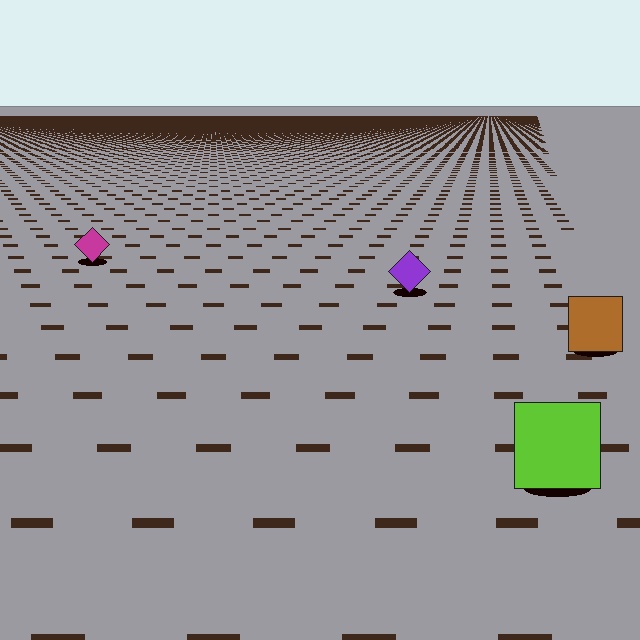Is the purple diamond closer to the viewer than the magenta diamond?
Yes. The purple diamond is closer — you can tell from the texture gradient: the ground texture is coarser near it.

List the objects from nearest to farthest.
From nearest to farthest: the lime square, the brown square, the purple diamond, the magenta diamond.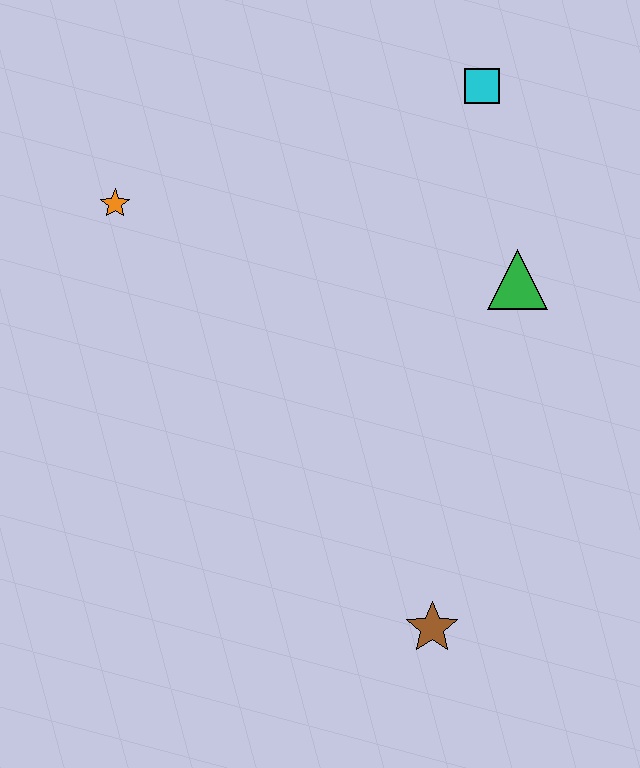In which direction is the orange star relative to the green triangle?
The orange star is to the left of the green triangle.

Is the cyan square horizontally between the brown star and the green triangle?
Yes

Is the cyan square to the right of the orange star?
Yes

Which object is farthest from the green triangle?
The orange star is farthest from the green triangle.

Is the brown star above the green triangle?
No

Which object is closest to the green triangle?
The cyan square is closest to the green triangle.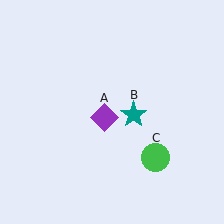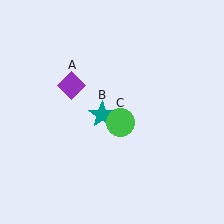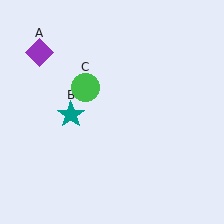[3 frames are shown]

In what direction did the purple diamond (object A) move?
The purple diamond (object A) moved up and to the left.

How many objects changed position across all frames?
3 objects changed position: purple diamond (object A), teal star (object B), green circle (object C).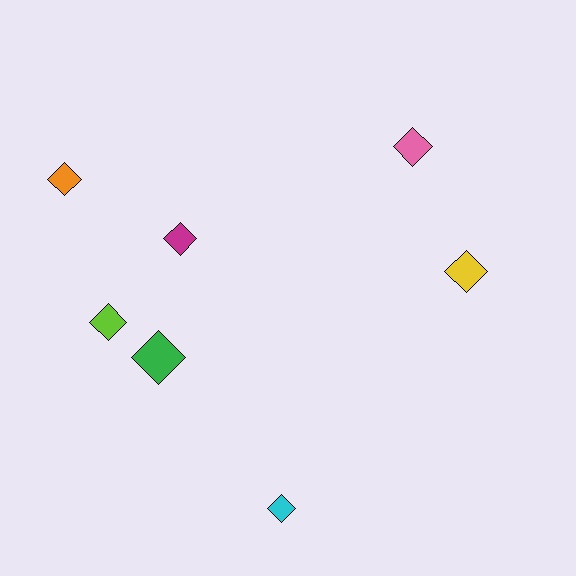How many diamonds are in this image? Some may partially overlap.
There are 7 diamonds.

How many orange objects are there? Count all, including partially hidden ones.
There is 1 orange object.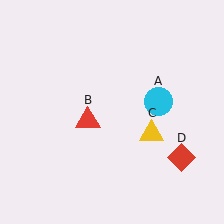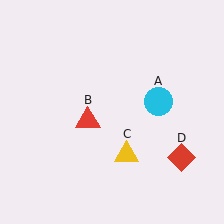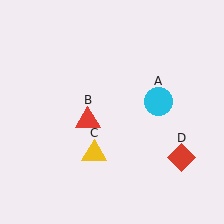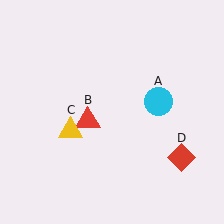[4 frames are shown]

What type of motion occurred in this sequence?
The yellow triangle (object C) rotated clockwise around the center of the scene.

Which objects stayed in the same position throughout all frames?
Cyan circle (object A) and red triangle (object B) and red diamond (object D) remained stationary.